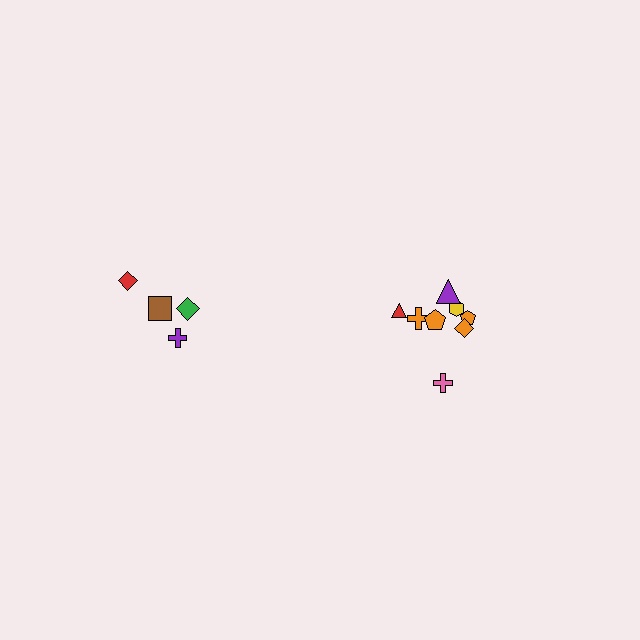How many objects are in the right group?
There are 8 objects.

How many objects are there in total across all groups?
There are 12 objects.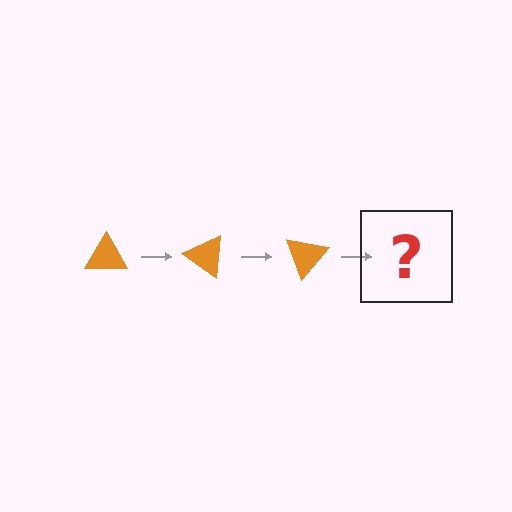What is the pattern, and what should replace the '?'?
The pattern is that the triangle rotates 35 degrees each step. The '?' should be an orange triangle rotated 105 degrees.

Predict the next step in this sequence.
The next step is an orange triangle rotated 105 degrees.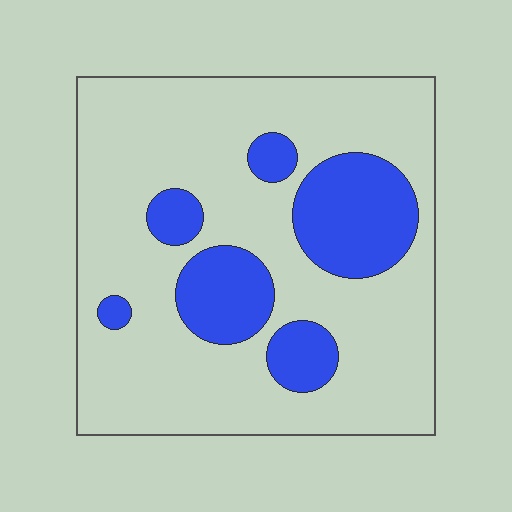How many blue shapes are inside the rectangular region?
6.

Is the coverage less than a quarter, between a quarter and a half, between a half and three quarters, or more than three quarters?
Less than a quarter.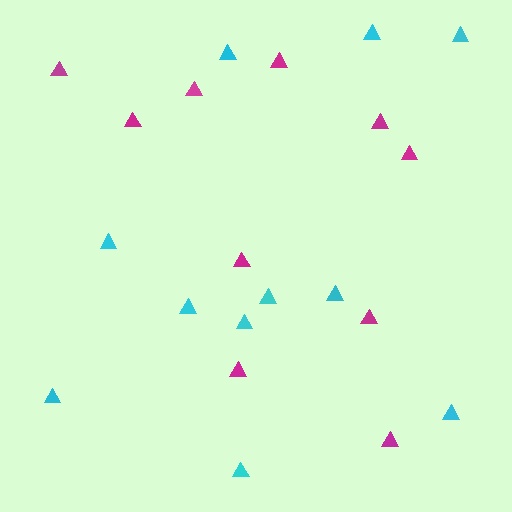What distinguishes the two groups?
There are 2 groups: one group of magenta triangles (10) and one group of cyan triangles (11).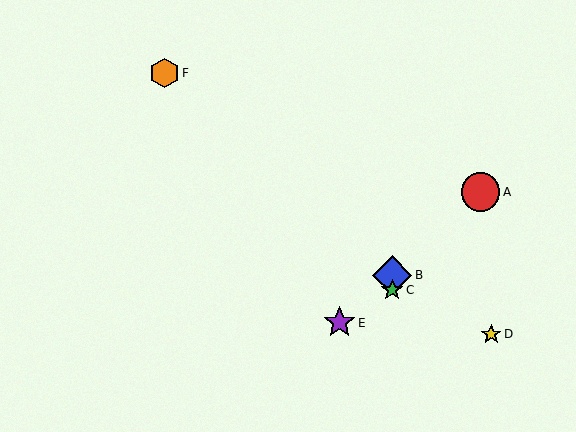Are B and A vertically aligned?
No, B is at x≈392 and A is at x≈481.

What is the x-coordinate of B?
Object B is at x≈392.